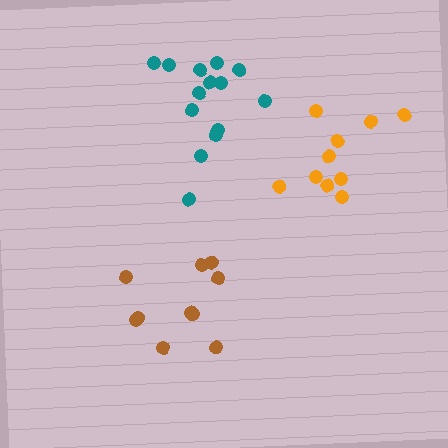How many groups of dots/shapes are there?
There are 3 groups.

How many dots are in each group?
Group 1: 10 dots, Group 2: 10 dots, Group 3: 14 dots (34 total).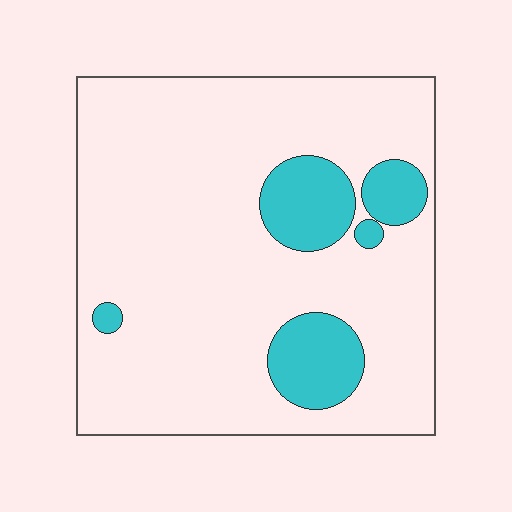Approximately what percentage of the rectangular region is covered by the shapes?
Approximately 15%.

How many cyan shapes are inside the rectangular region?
5.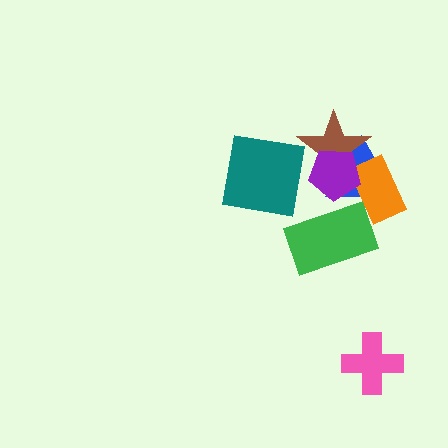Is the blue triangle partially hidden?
Yes, it is partially covered by another shape.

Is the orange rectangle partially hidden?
Yes, it is partially covered by another shape.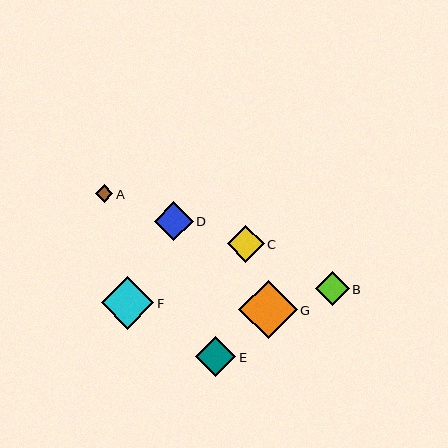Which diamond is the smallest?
Diamond A is the smallest with a size of approximately 18 pixels.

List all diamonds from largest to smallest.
From largest to smallest: G, F, E, D, C, B, A.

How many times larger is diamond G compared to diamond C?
Diamond G is approximately 1.6 times the size of diamond C.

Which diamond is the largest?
Diamond G is the largest with a size of approximately 58 pixels.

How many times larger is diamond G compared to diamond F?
Diamond G is approximately 1.1 times the size of diamond F.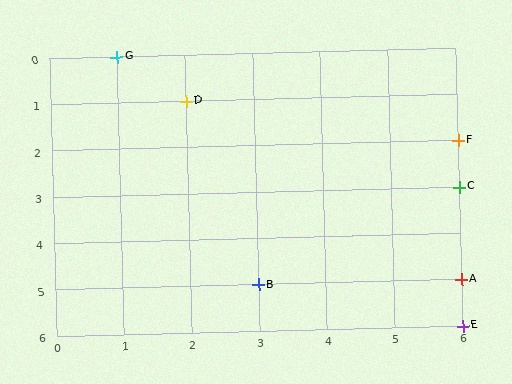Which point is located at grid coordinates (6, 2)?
Point F is at (6, 2).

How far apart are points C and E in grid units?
Points C and E are 3 rows apart.